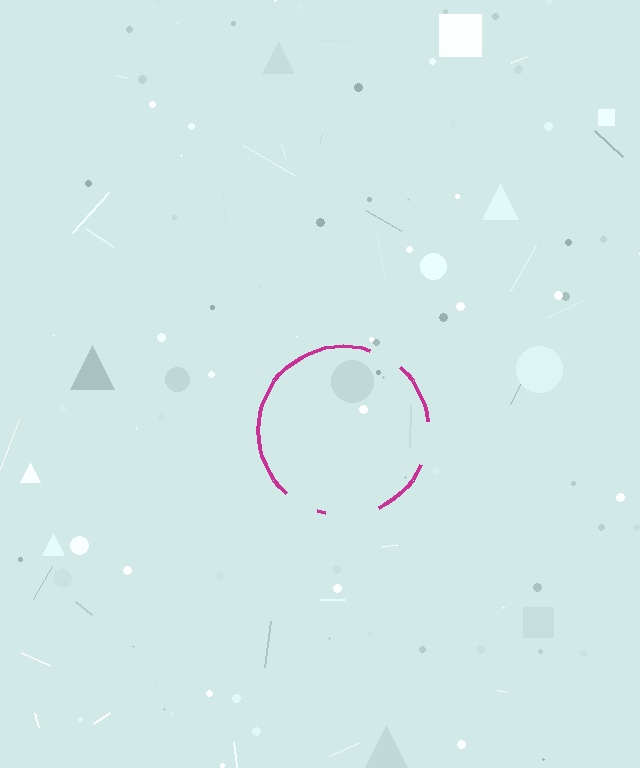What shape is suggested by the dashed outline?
The dashed outline suggests a circle.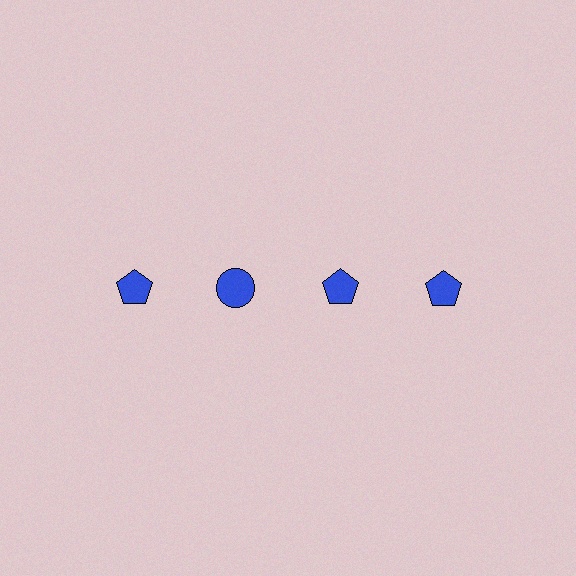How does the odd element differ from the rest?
It has a different shape: circle instead of pentagon.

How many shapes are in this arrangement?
There are 4 shapes arranged in a grid pattern.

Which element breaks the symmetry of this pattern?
The blue circle in the top row, second from left column breaks the symmetry. All other shapes are blue pentagons.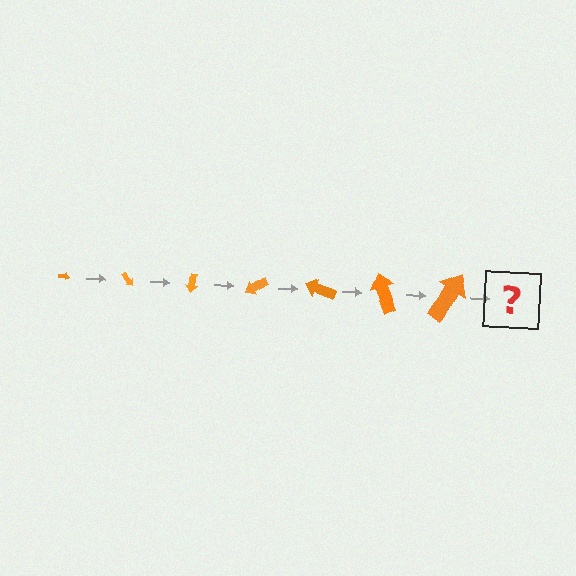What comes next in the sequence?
The next element should be an arrow, larger than the previous one and rotated 350 degrees from the start.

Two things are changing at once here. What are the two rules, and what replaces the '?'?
The two rules are that the arrow grows larger each step and it rotates 50 degrees each step. The '?' should be an arrow, larger than the previous one and rotated 350 degrees from the start.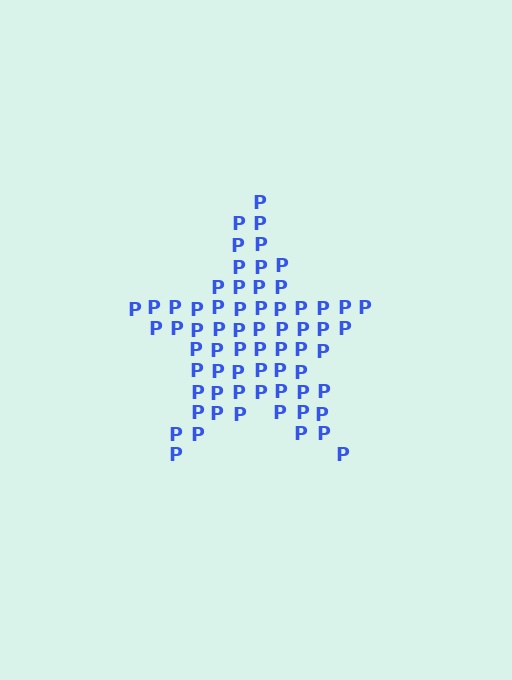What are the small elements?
The small elements are letter P's.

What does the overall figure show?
The overall figure shows a star.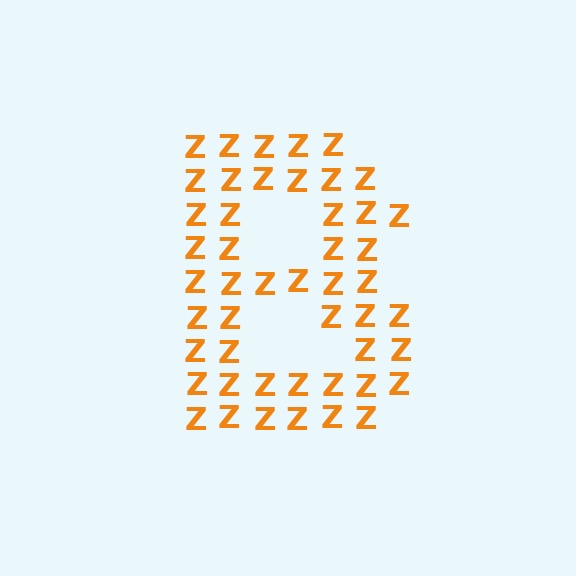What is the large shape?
The large shape is the letter B.